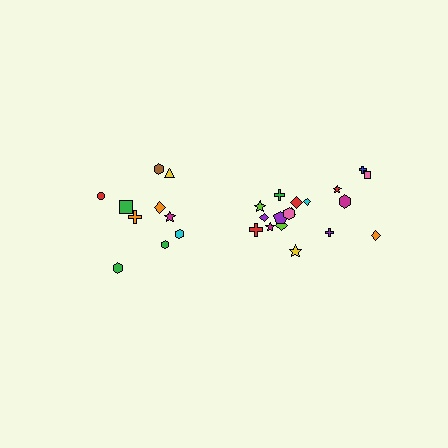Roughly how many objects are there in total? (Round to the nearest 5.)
Roughly 30 objects in total.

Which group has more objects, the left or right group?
The right group.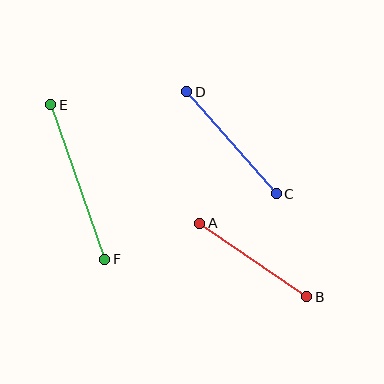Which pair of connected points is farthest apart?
Points E and F are farthest apart.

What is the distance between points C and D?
The distance is approximately 136 pixels.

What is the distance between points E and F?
The distance is approximately 163 pixels.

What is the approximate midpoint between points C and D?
The midpoint is at approximately (232, 143) pixels.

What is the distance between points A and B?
The distance is approximately 129 pixels.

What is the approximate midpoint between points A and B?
The midpoint is at approximately (253, 260) pixels.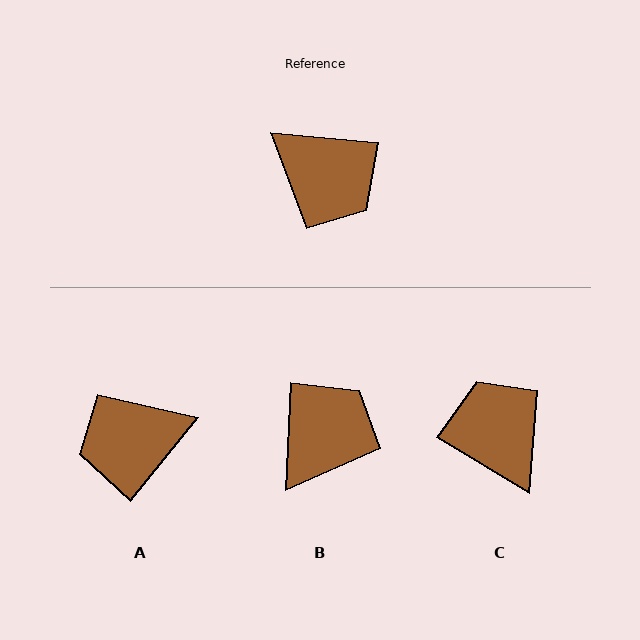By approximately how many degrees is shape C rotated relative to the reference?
Approximately 155 degrees counter-clockwise.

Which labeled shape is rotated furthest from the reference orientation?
C, about 155 degrees away.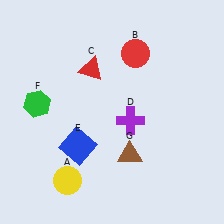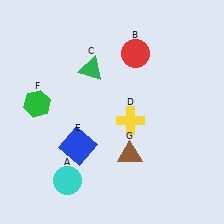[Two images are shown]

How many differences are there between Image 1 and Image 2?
There are 3 differences between the two images.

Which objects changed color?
A changed from yellow to cyan. C changed from red to green. D changed from purple to yellow.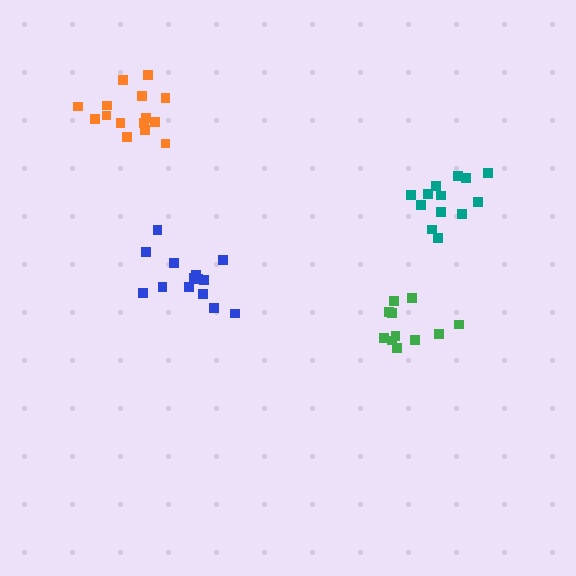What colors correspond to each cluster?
The clusters are colored: teal, orange, blue, green.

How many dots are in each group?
Group 1: 13 dots, Group 2: 15 dots, Group 3: 14 dots, Group 4: 11 dots (53 total).